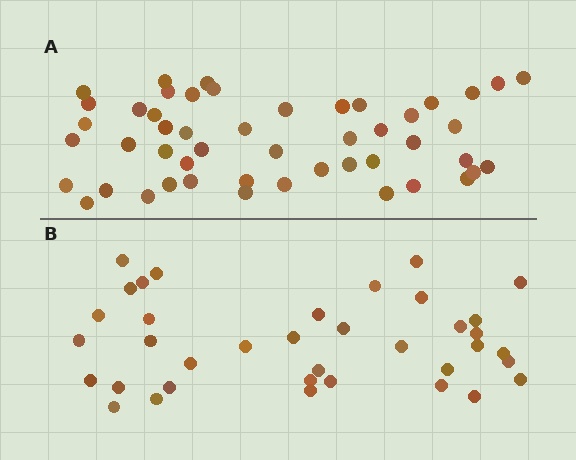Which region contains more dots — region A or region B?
Region A (the top region) has more dots.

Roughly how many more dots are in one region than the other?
Region A has roughly 12 or so more dots than region B.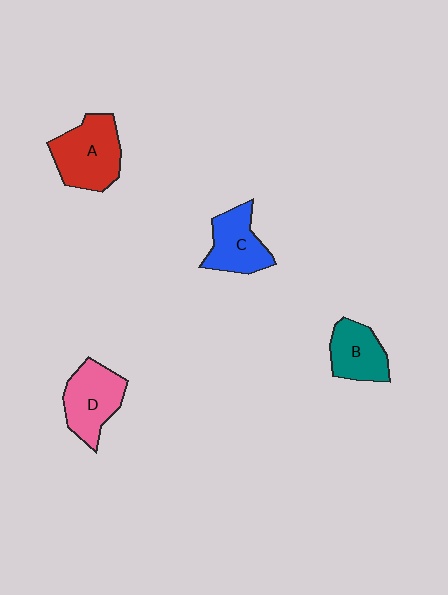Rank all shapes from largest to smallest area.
From largest to smallest: A (red), D (pink), C (blue), B (teal).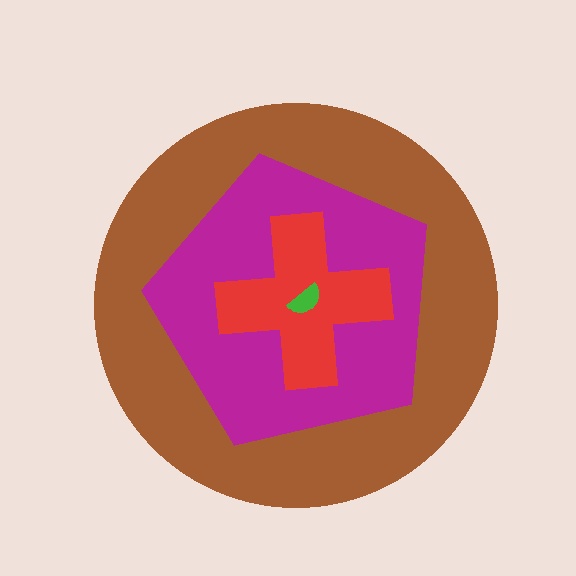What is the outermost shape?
The brown circle.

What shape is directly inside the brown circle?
The magenta pentagon.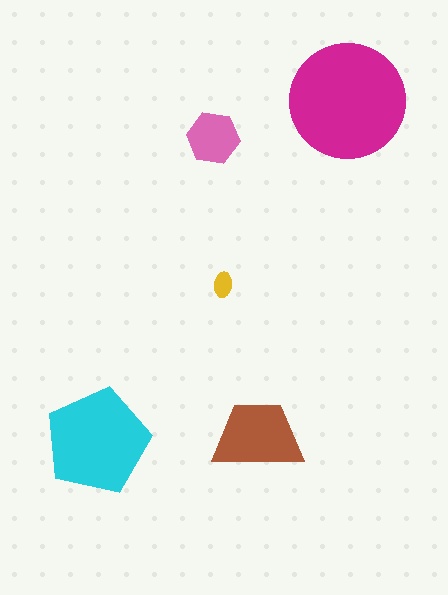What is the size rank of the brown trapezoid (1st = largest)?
3rd.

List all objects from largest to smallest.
The magenta circle, the cyan pentagon, the brown trapezoid, the pink hexagon, the yellow ellipse.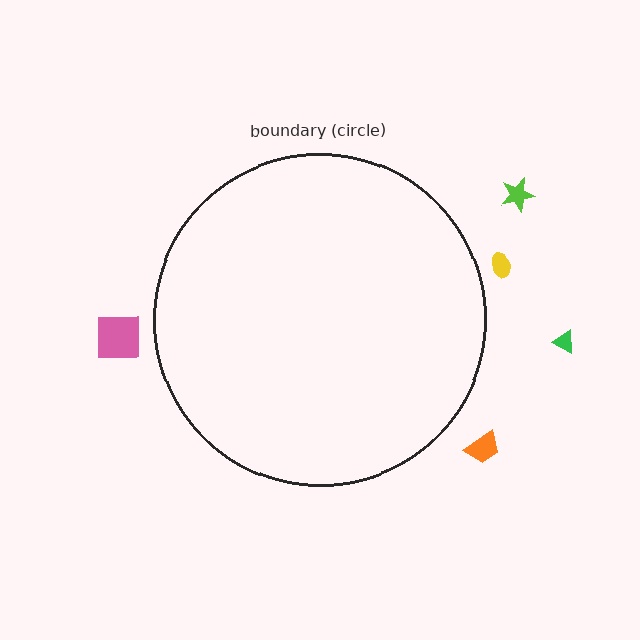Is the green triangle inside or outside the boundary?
Outside.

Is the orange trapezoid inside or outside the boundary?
Outside.